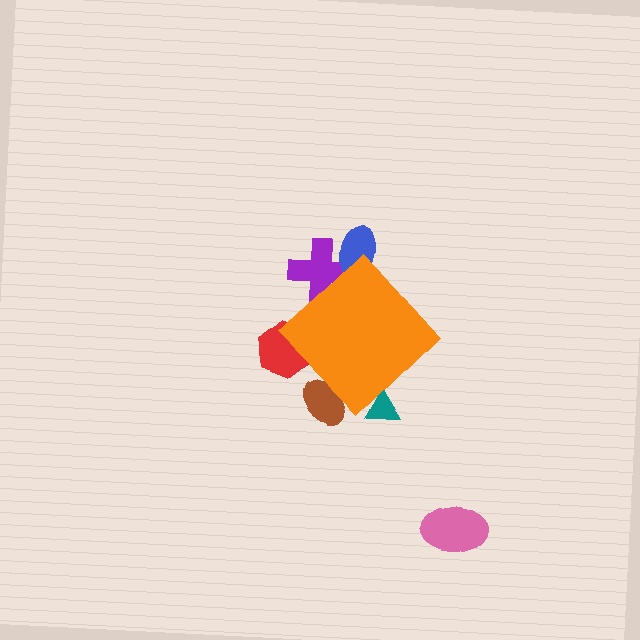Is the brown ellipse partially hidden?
Yes, the brown ellipse is partially hidden behind the orange diamond.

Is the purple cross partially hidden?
Yes, the purple cross is partially hidden behind the orange diamond.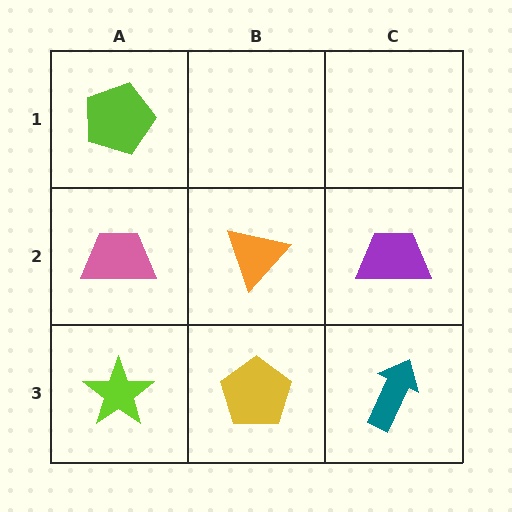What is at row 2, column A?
A pink trapezoid.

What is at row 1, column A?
A lime pentagon.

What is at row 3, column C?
A teal arrow.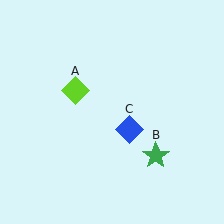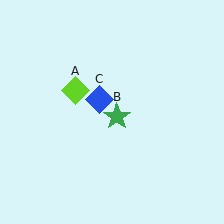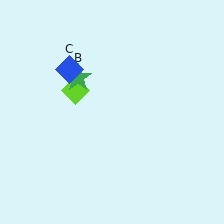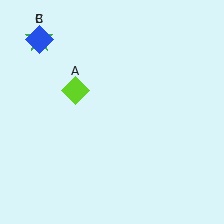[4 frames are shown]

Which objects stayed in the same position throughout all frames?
Lime diamond (object A) remained stationary.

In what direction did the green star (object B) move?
The green star (object B) moved up and to the left.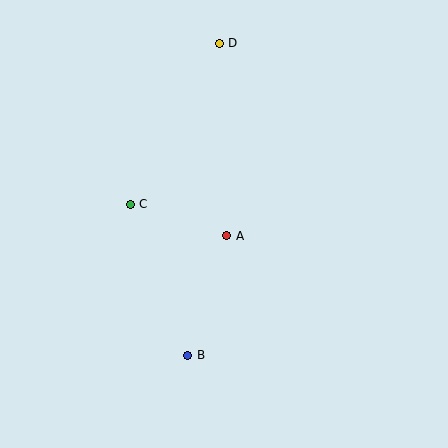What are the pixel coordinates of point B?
Point B is at (188, 355).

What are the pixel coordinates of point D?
Point D is at (219, 43).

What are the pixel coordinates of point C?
Point C is at (130, 204).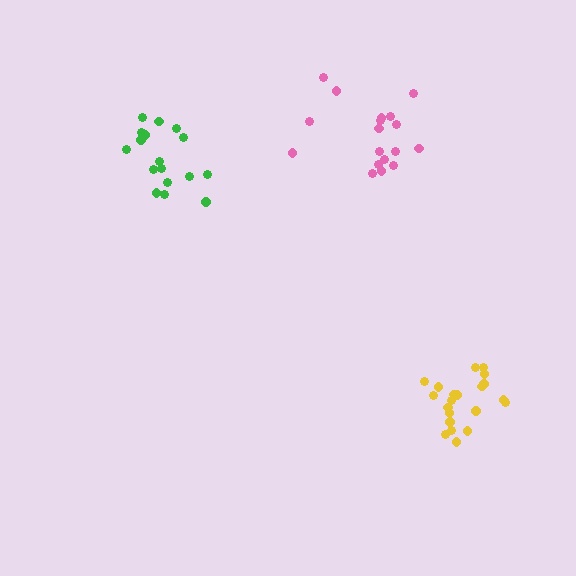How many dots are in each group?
Group 1: 17 dots, Group 2: 21 dots, Group 3: 18 dots (56 total).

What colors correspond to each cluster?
The clusters are colored: green, yellow, pink.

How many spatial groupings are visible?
There are 3 spatial groupings.